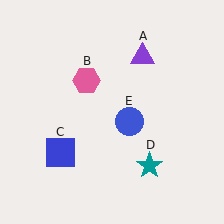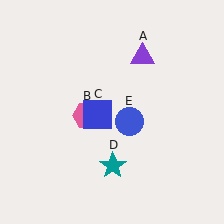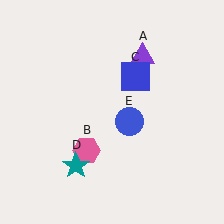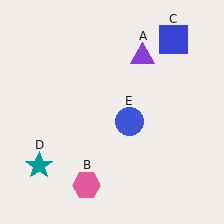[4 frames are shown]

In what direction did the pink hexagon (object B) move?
The pink hexagon (object B) moved down.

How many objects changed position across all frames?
3 objects changed position: pink hexagon (object B), blue square (object C), teal star (object D).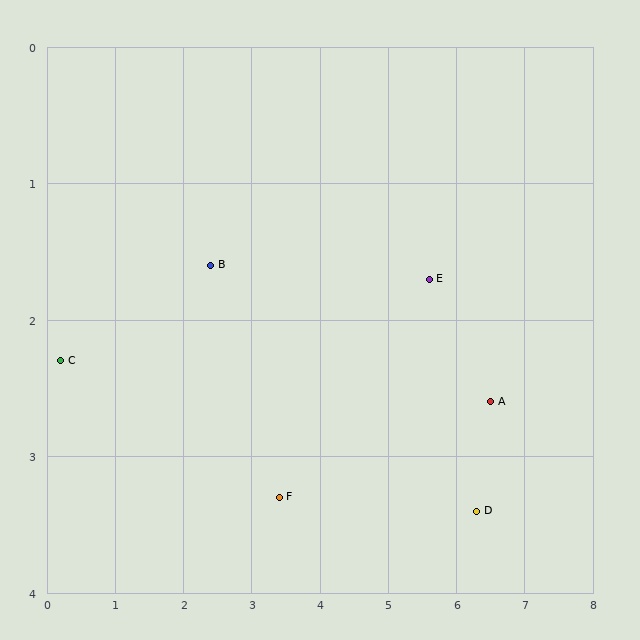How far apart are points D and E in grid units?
Points D and E are about 1.8 grid units apart.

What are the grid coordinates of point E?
Point E is at approximately (5.6, 1.7).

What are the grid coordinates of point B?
Point B is at approximately (2.4, 1.6).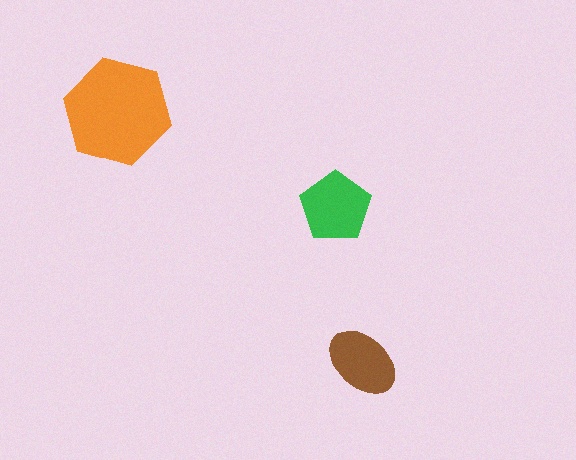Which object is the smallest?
The brown ellipse.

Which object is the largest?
The orange hexagon.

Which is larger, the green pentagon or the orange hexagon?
The orange hexagon.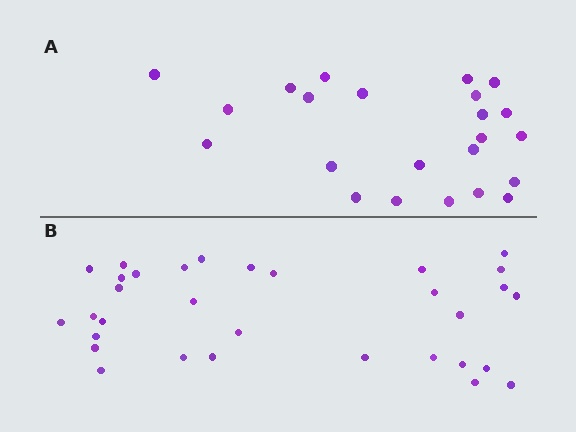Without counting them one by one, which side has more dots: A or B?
Region B (the bottom region) has more dots.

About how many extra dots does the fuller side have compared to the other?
Region B has roughly 8 or so more dots than region A.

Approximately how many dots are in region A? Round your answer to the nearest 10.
About 20 dots. (The exact count is 23, which rounds to 20.)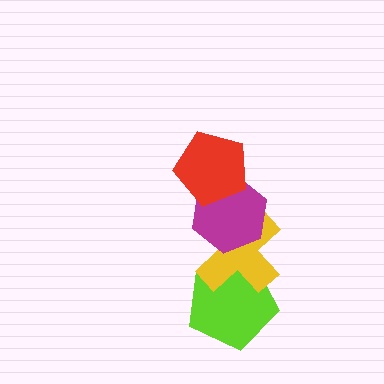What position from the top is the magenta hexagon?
The magenta hexagon is 2nd from the top.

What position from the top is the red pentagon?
The red pentagon is 1st from the top.